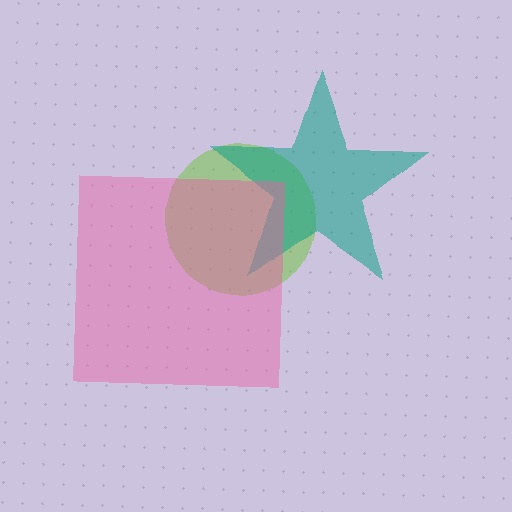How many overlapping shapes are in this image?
There are 3 overlapping shapes in the image.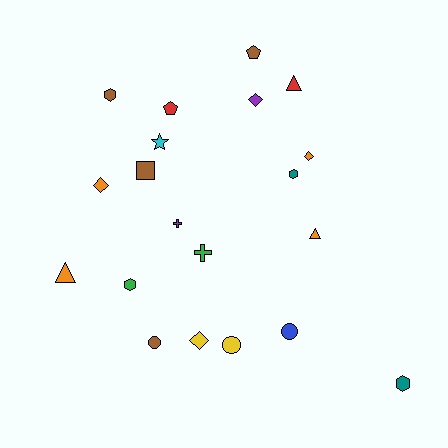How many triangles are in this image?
There are 3 triangles.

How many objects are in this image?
There are 20 objects.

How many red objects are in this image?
There are 2 red objects.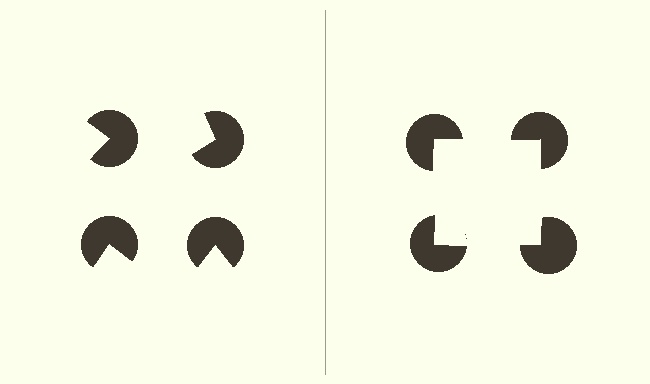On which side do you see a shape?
An illusory square appears on the right side. On the left side the wedge cuts are rotated, so no coherent shape forms.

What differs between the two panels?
The pac-man discs are positioned identically on both sides; only the wedge orientations differ. On the right they align to a square; on the left they are misaligned.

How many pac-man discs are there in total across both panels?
8 — 4 on each side.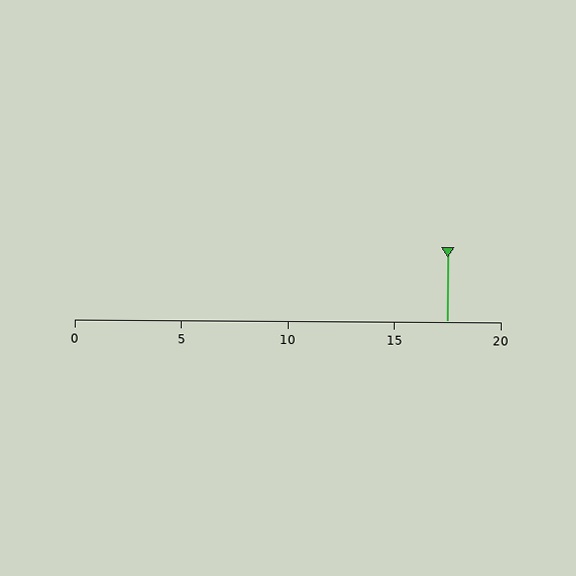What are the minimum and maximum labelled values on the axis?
The axis runs from 0 to 20.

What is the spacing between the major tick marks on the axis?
The major ticks are spaced 5 apart.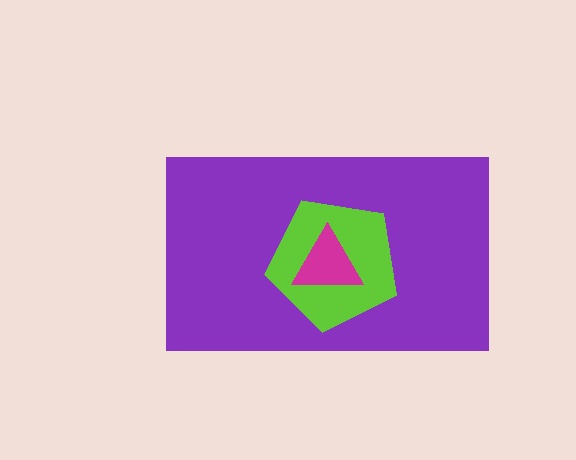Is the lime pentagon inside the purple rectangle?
Yes.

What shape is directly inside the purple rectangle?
The lime pentagon.